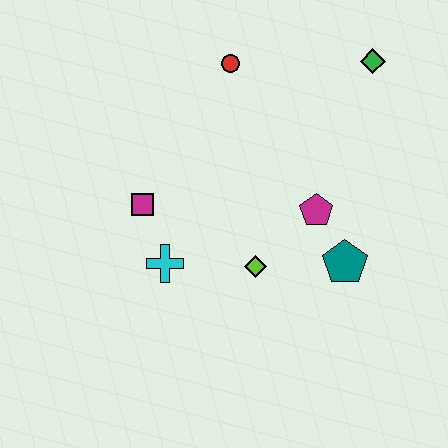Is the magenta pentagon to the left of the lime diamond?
No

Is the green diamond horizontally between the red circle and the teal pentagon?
No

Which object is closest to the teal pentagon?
The magenta pentagon is closest to the teal pentagon.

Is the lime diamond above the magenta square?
No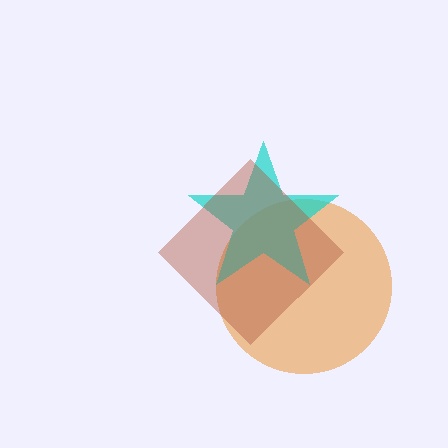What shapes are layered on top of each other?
The layered shapes are: an orange circle, a cyan star, a brown diamond.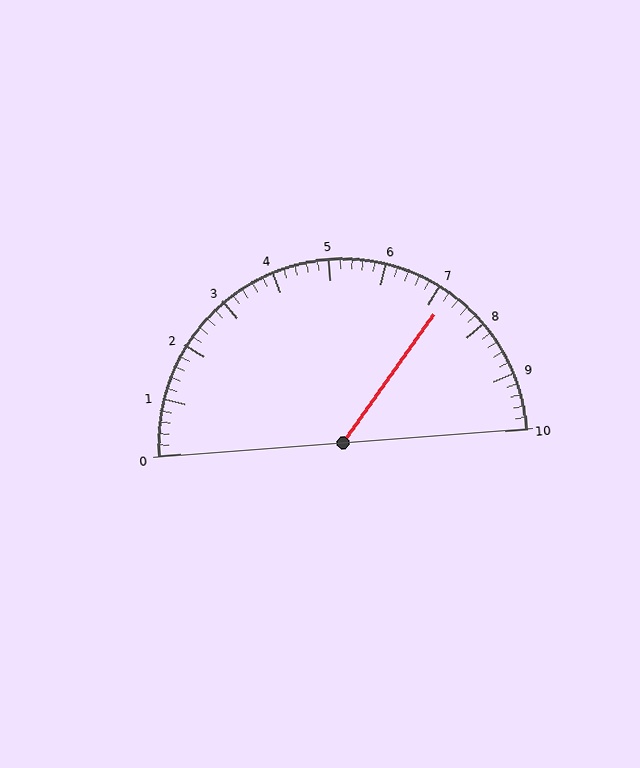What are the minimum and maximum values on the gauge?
The gauge ranges from 0 to 10.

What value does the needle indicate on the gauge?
The needle indicates approximately 7.2.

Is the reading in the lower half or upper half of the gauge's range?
The reading is in the upper half of the range (0 to 10).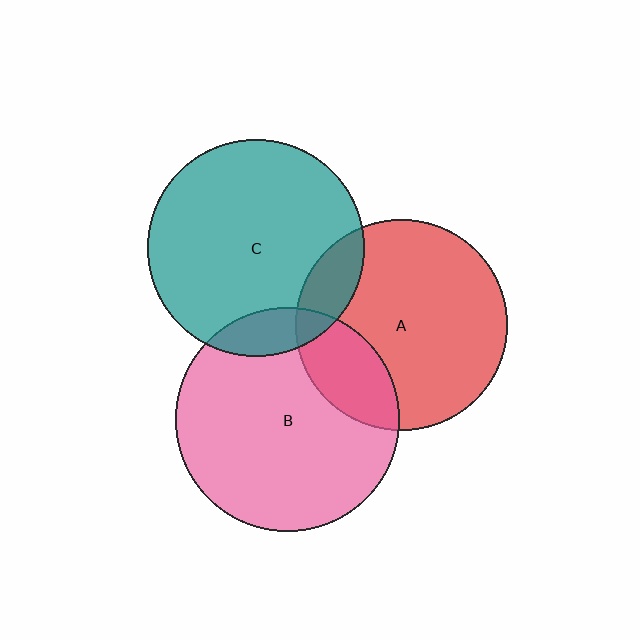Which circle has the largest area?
Circle B (pink).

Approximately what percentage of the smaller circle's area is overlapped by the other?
Approximately 15%.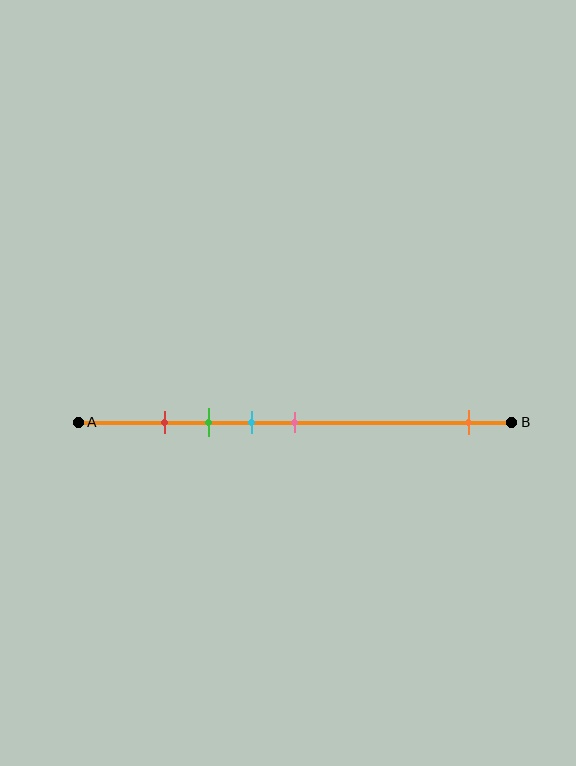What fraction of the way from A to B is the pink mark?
The pink mark is approximately 50% (0.5) of the way from A to B.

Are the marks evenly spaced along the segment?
No, the marks are not evenly spaced.